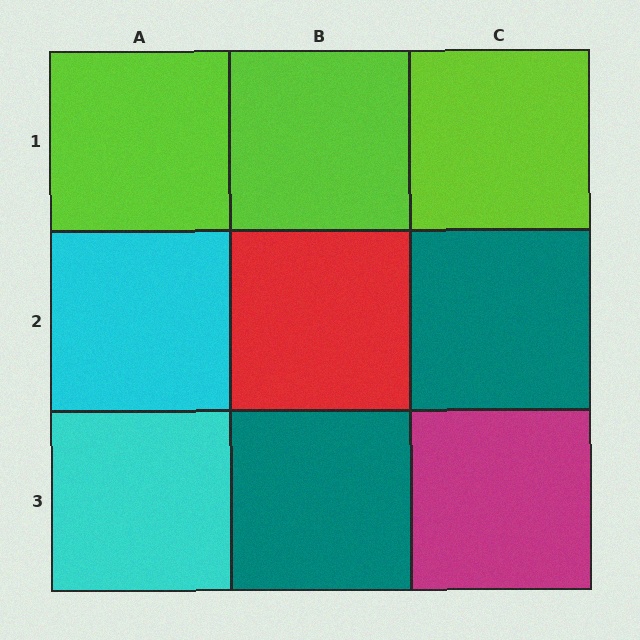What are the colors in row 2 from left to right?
Cyan, red, teal.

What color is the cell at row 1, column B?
Lime.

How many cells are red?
1 cell is red.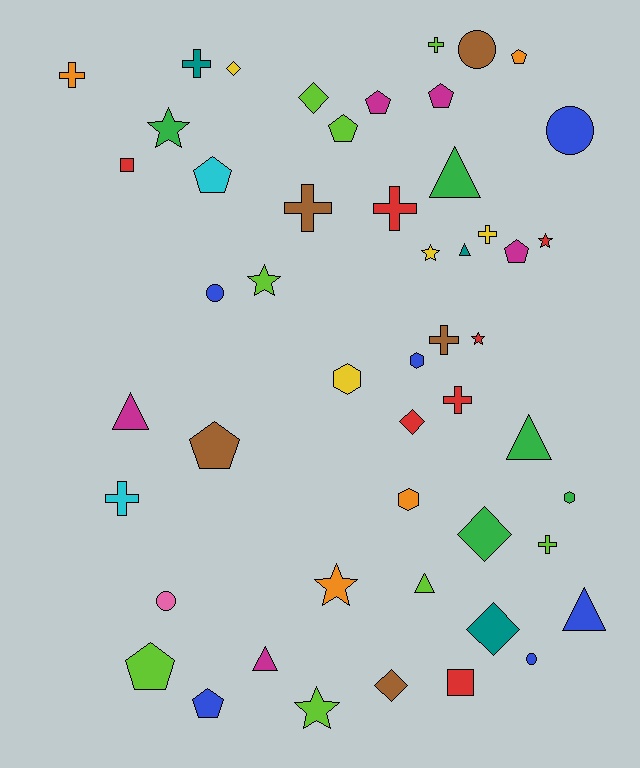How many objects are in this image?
There are 50 objects.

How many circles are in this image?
There are 5 circles.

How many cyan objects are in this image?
There are 2 cyan objects.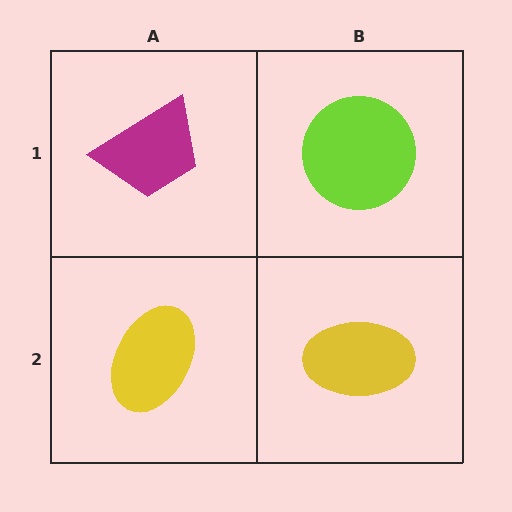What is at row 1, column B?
A lime circle.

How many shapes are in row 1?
2 shapes.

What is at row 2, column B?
A yellow ellipse.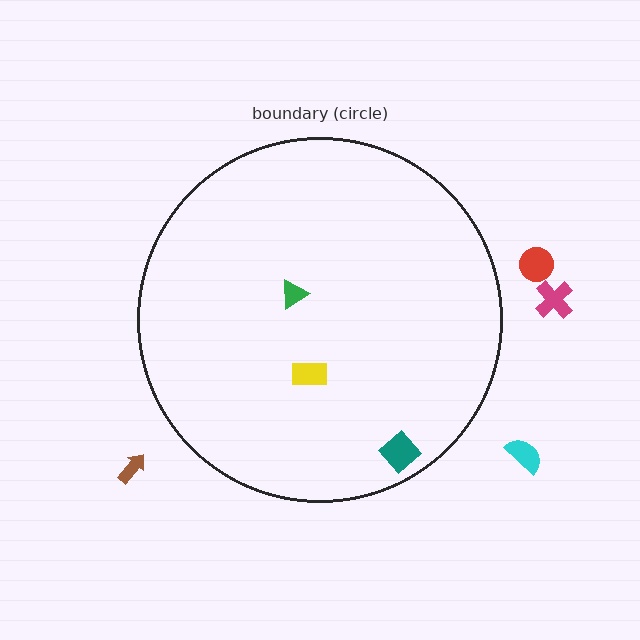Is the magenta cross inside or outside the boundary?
Outside.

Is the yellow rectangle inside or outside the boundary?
Inside.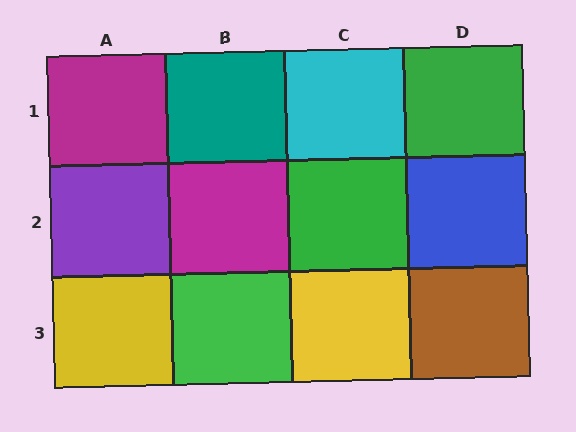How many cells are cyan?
1 cell is cyan.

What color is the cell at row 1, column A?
Magenta.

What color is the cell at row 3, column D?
Brown.